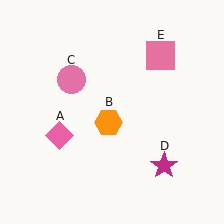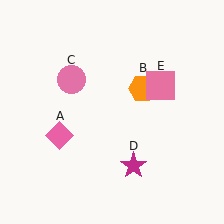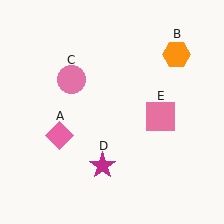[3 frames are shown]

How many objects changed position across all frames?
3 objects changed position: orange hexagon (object B), magenta star (object D), pink square (object E).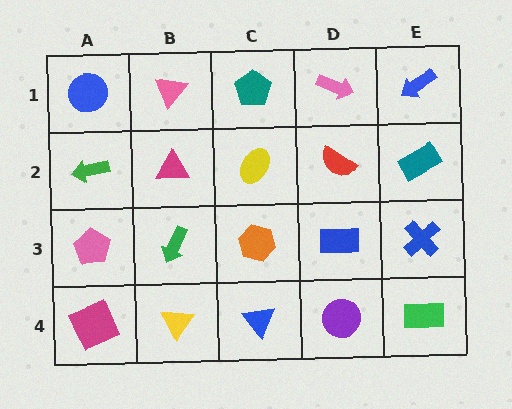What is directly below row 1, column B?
A magenta triangle.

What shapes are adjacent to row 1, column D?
A red semicircle (row 2, column D), a teal pentagon (row 1, column C), a blue arrow (row 1, column E).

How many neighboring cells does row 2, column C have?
4.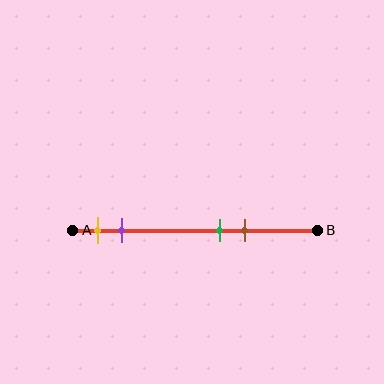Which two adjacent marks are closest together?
The green and brown marks are the closest adjacent pair.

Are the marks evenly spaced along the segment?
No, the marks are not evenly spaced.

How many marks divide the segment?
There are 4 marks dividing the segment.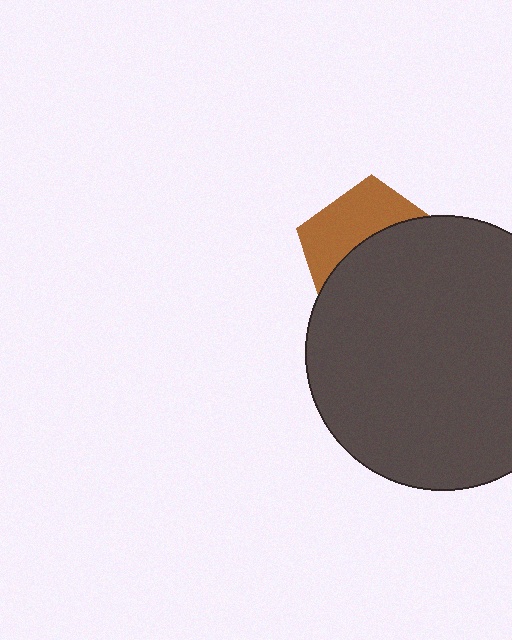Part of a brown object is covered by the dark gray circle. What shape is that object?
It is a pentagon.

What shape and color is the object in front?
The object in front is a dark gray circle.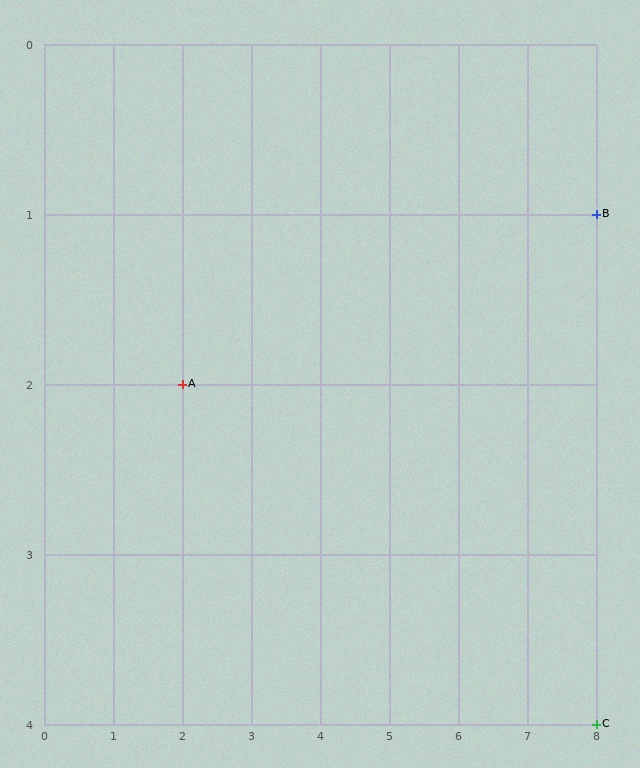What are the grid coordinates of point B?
Point B is at grid coordinates (8, 1).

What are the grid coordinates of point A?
Point A is at grid coordinates (2, 2).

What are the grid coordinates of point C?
Point C is at grid coordinates (8, 4).